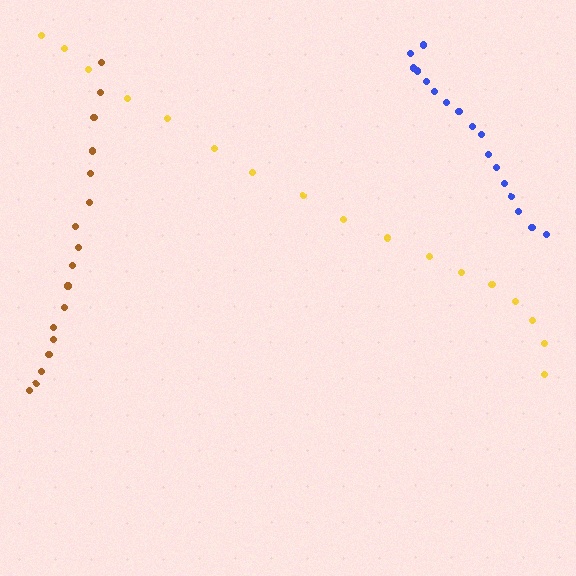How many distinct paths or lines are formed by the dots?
There are 3 distinct paths.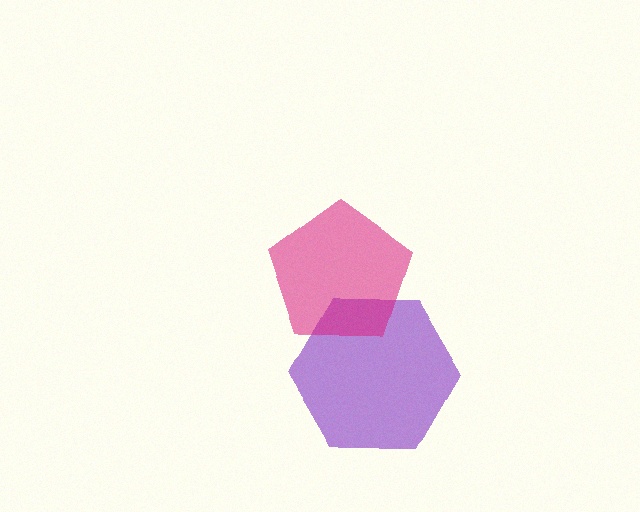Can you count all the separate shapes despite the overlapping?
Yes, there are 2 separate shapes.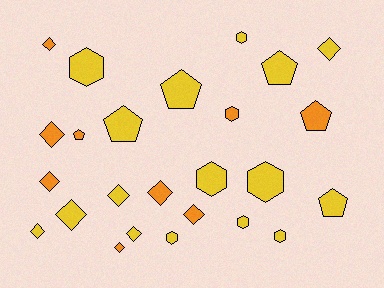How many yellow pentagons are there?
There are 4 yellow pentagons.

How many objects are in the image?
There are 25 objects.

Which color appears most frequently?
Yellow, with 16 objects.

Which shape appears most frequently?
Diamond, with 11 objects.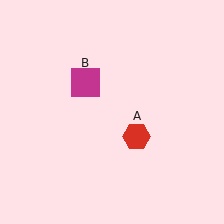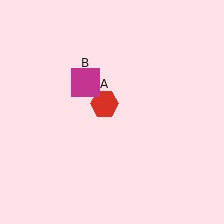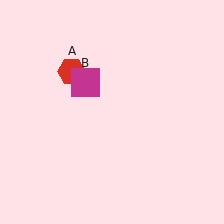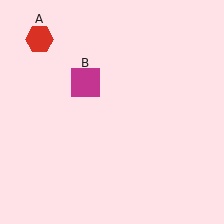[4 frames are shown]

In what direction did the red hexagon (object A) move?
The red hexagon (object A) moved up and to the left.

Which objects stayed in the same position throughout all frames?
Magenta square (object B) remained stationary.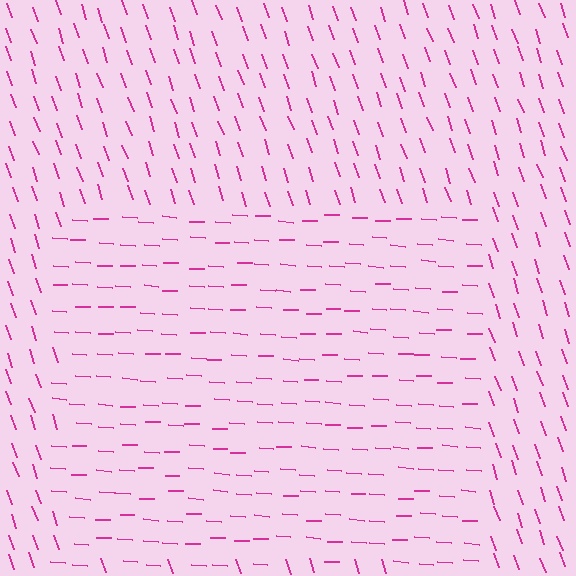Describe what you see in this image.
The image is filled with small magenta line segments. A rectangle region in the image has lines oriented differently from the surrounding lines, creating a visible texture boundary.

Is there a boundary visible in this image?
Yes, there is a texture boundary formed by a change in line orientation.